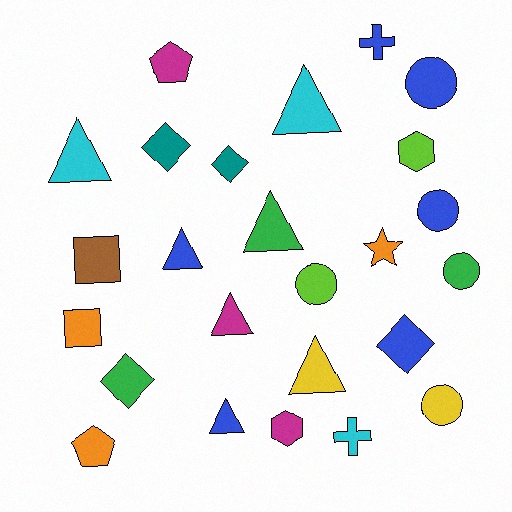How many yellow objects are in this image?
There are 2 yellow objects.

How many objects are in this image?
There are 25 objects.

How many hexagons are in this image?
There are 2 hexagons.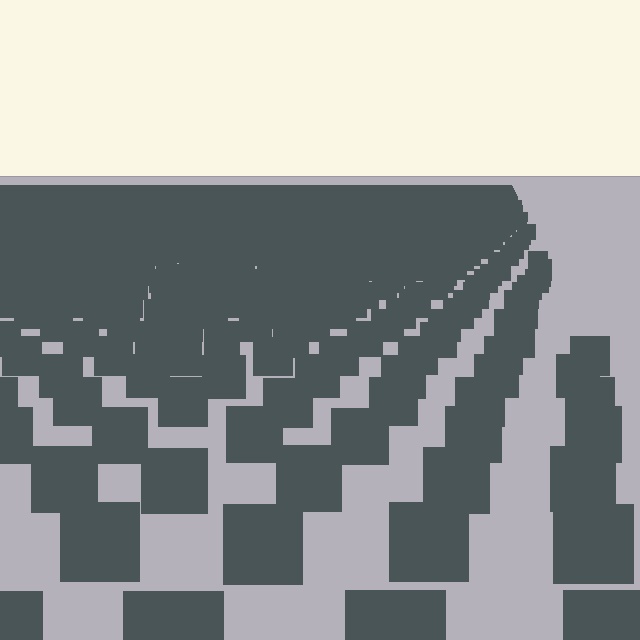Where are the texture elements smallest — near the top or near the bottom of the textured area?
Near the top.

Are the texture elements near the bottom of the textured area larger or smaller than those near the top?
Larger. Near the bottom, elements are closer to the viewer and appear at a bigger on-screen size.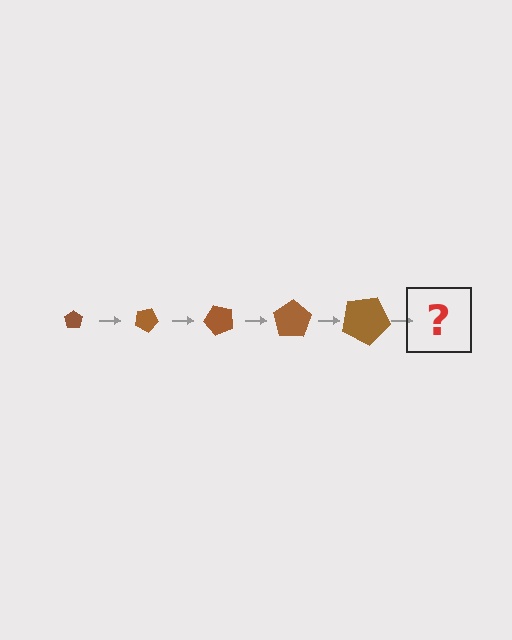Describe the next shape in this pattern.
It should be a pentagon, larger than the previous one and rotated 125 degrees from the start.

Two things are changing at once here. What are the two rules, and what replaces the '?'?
The two rules are that the pentagon grows larger each step and it rotates 25 degrees each step. The '?' should be a pentagon, larger than the previous one and rotated 125 degrees from the start.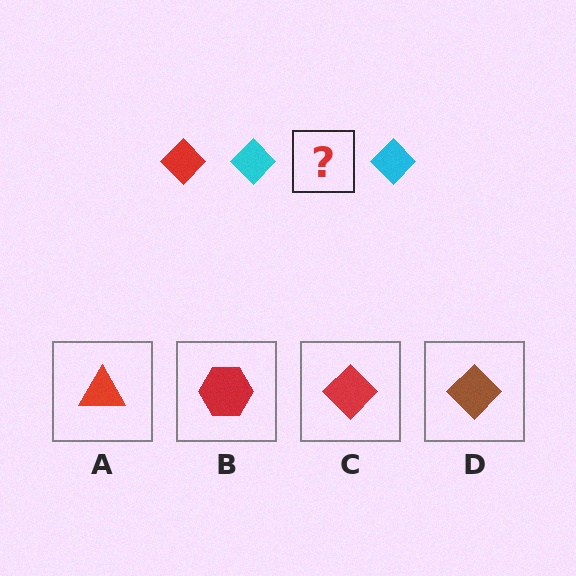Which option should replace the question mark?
Option C.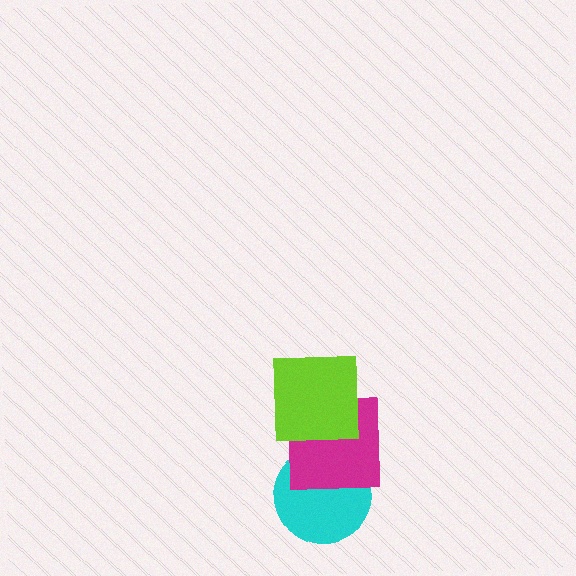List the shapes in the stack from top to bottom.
From top to bottom: the lime square, the magenta square, the cyan circle.